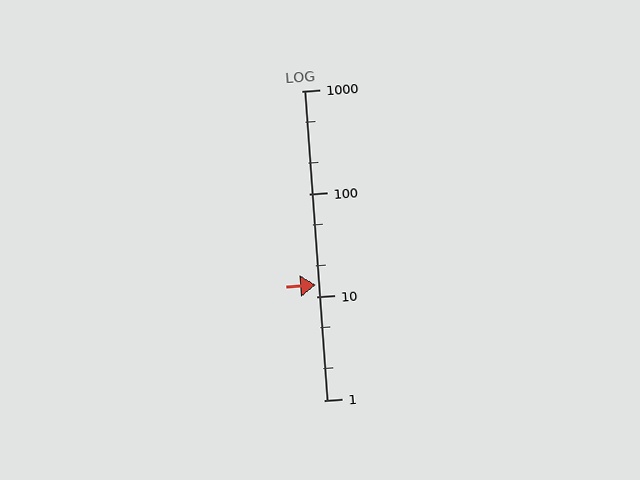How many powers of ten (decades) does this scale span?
The scale spans 3 decades, from 1 to 1000.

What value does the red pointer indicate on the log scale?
The pointer indicates approximately 13.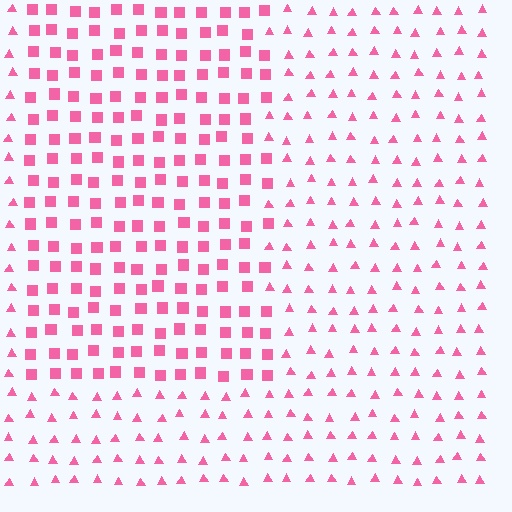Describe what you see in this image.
The image is filled with small pink elements arranged in a uniform grid. A rectangle-shaped region contains squares, while the surrounding area contains triangles. The boundary is defined purely by the change in element shape.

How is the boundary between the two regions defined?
The boundary is defined by a change in element shape: squares inside vs. triangles outside. All elements share the same color and spacing.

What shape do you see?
I see a rectangle.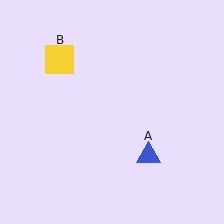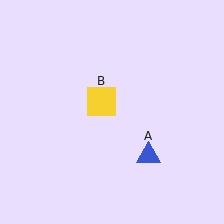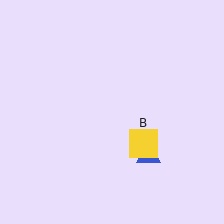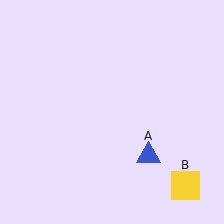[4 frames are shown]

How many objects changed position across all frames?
1 object changed position: yellow square (object B).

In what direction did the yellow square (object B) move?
The yellow square (object B) moved down and to the right.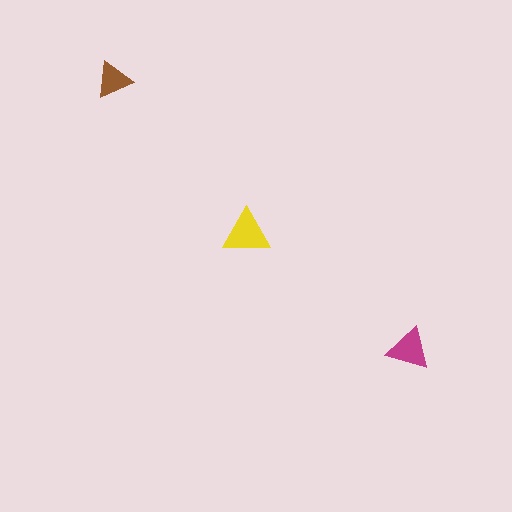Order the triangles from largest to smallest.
the yellow one, the magenta one, the brown one.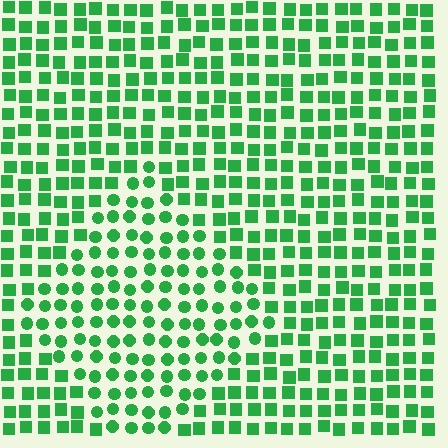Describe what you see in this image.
The image is filled with small green elements arranged in a uniform grid. A diamond-shaped region contains circles, while the surrounding area contains squares. The boundary is defined purely by the change in element shape.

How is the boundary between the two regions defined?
The boundary is defined by a change in element shape: circles inside vs. squares outside. All elements share the same color and spacing.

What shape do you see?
I see a diamond.